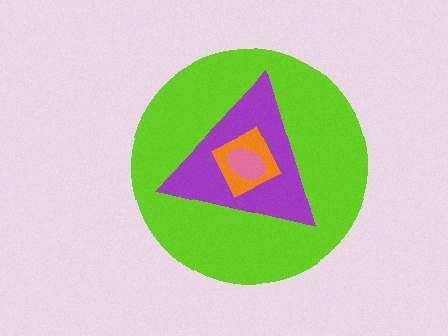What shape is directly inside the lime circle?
The purple triangle.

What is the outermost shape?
The lime circle.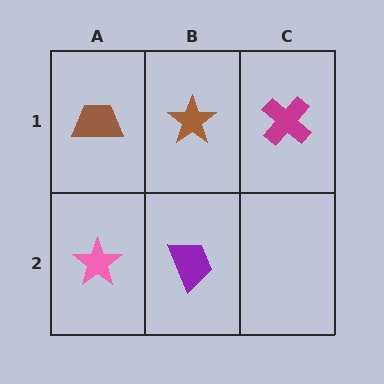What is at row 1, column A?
A brown trapezoid.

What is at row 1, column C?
A magenta cross.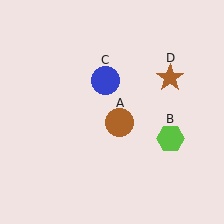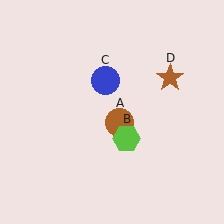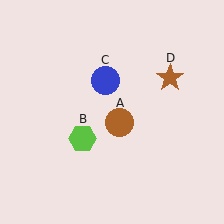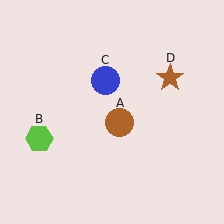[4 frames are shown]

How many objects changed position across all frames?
1 object changed position: lime hexagon (object B).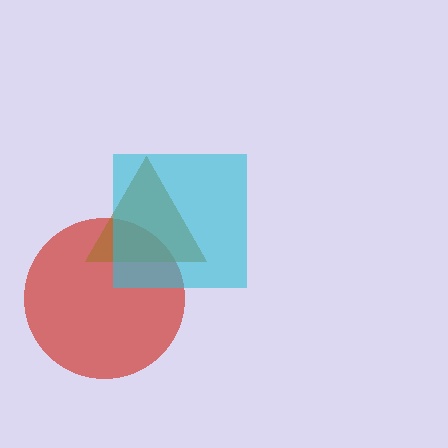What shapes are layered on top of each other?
The layered shapes are: a red circle, a brown triangle, a cyan square.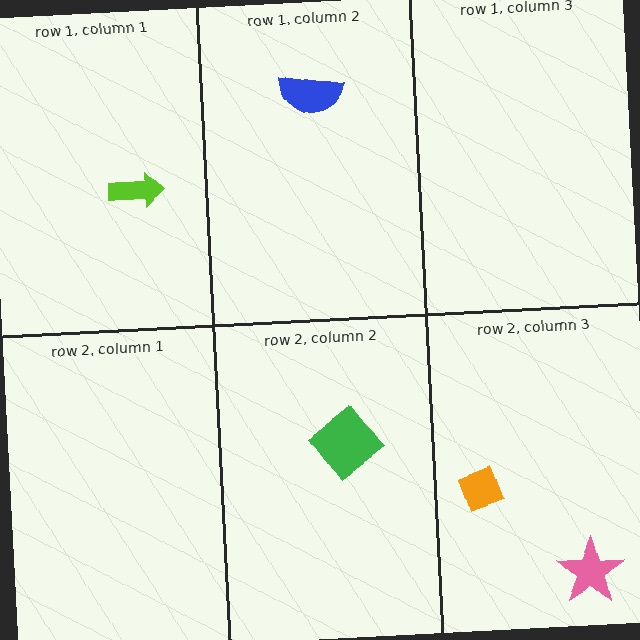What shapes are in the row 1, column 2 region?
The blue semicircle.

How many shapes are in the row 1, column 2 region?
1.